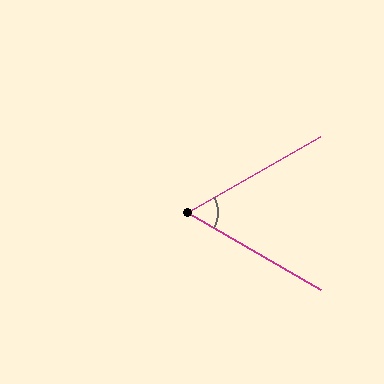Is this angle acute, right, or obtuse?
It is acute.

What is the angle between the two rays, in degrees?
Approximately 60 degrees.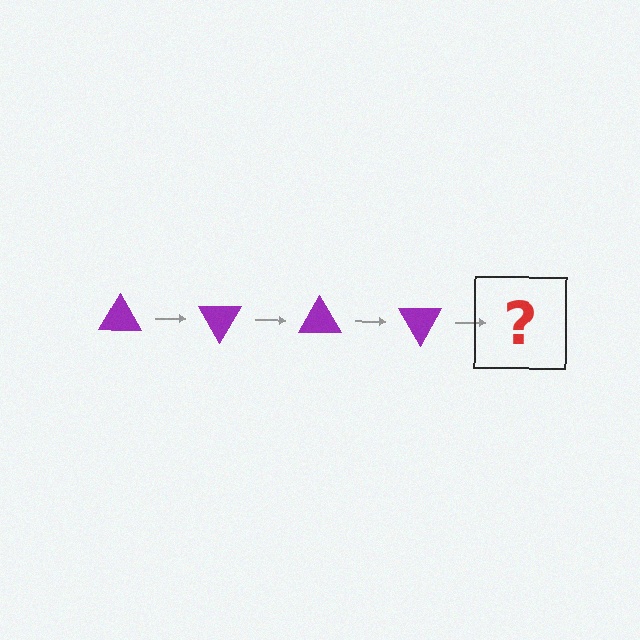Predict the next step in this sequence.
The next step is a purple triangle rotated 240 degrees.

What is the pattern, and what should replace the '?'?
The pattern is that the triangle rotates 60 degrees each step. The '?' should be a purple triangle rotated 240 degrees.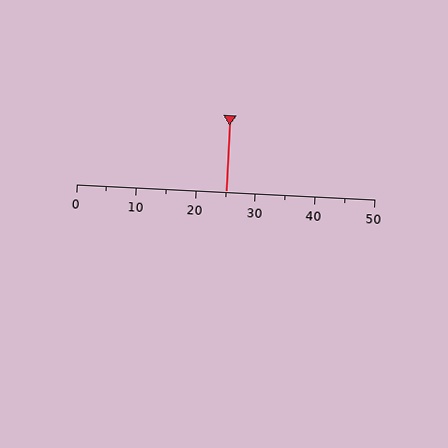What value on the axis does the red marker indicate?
The marker indicates approximately 25.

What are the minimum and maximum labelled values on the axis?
The axis runs from 0 to 50.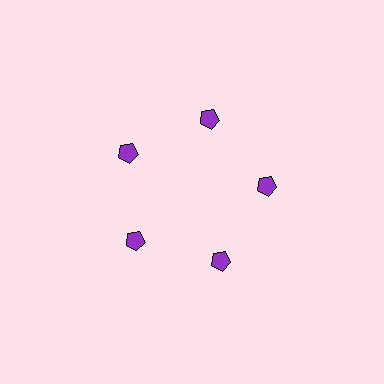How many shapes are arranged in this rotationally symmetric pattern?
There are 5 shapes, arranged in 5 groups of 1.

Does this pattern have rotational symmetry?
Yes, this pattern has 5-fold rotational symmetry. It looks the same after rotating 72 degrees around the center.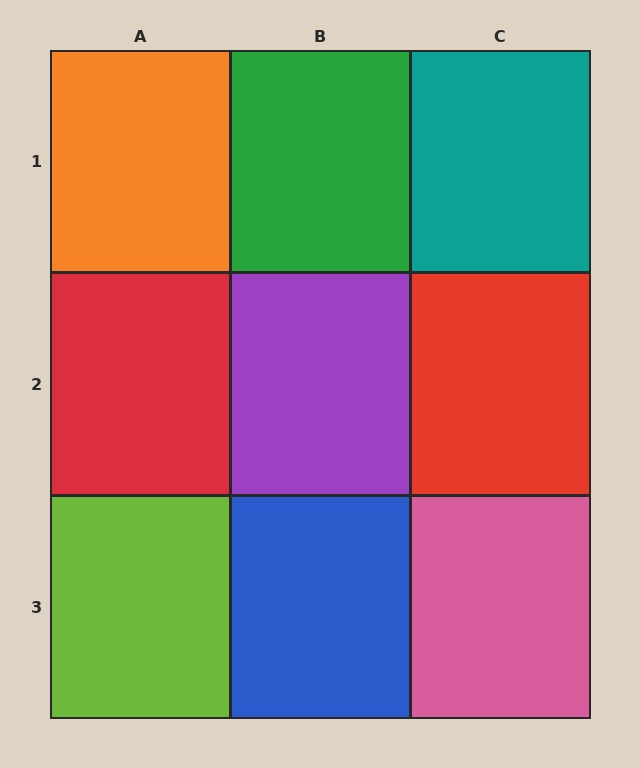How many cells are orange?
1 cell is orange.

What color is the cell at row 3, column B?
Blue.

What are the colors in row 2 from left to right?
Red, purple, red.